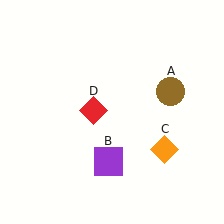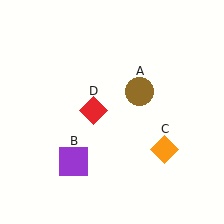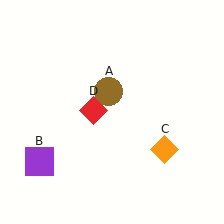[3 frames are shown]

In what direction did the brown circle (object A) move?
The brown circle (object A) moved left.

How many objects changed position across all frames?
2 objects changed position: brown circle (object A), purple square (object B).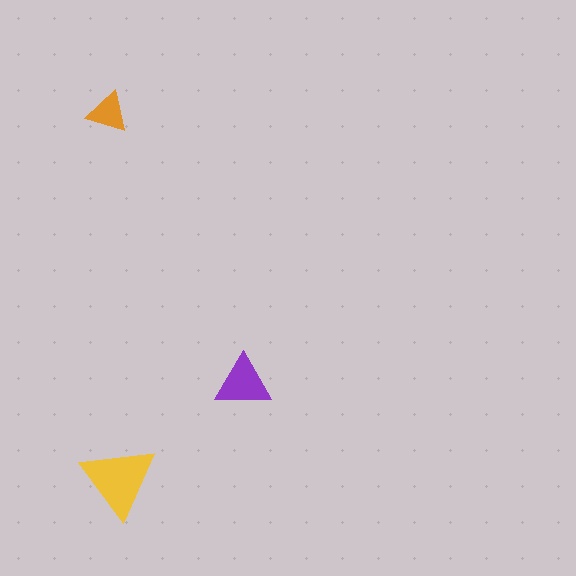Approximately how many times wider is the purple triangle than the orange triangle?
About 1.5 times wider.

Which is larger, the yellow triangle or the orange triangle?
The yellow one.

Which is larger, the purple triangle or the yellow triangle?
The yellow one.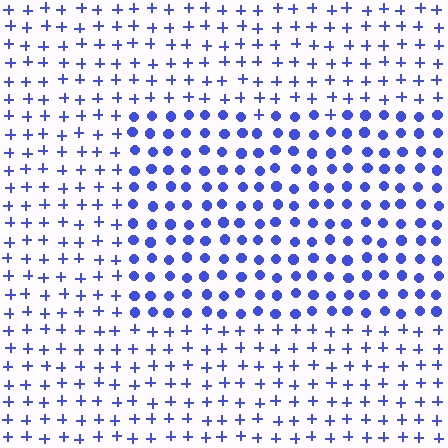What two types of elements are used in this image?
The image uses circles inside the rectangle region and plus signs outside it.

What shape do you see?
I see a rectangle.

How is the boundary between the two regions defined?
The boundary is defined by a change in element shape: circles inside vs. plus signs outside. All elements share the same color and spacing.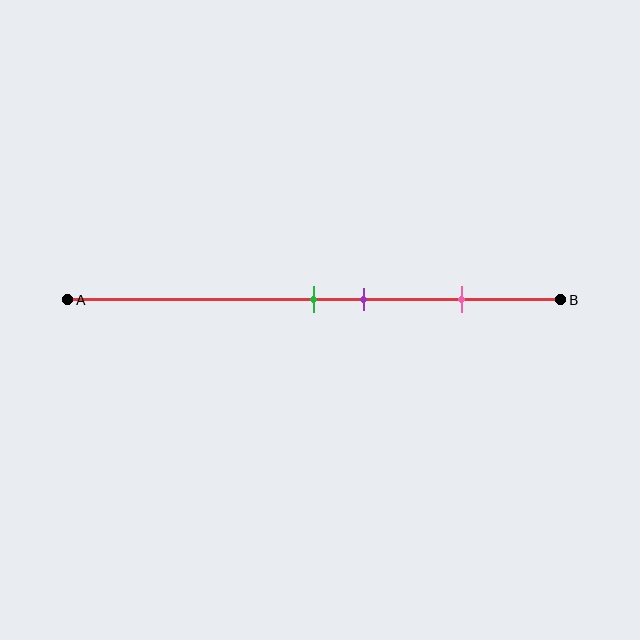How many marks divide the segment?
There are 3 marks dividing the segment.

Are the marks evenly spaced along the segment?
No, the marks are not evenly spaced.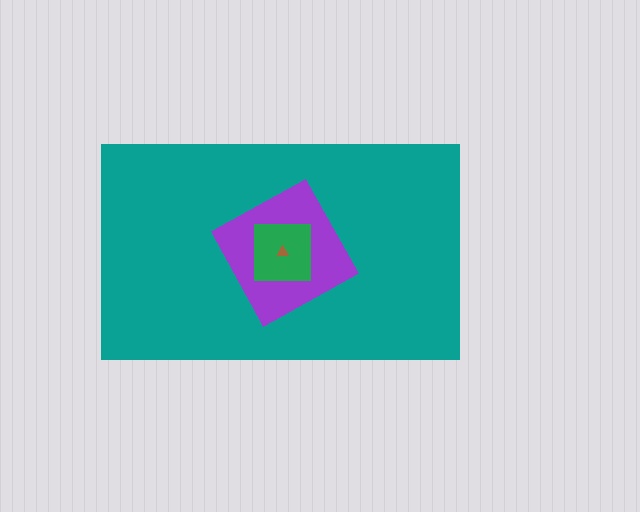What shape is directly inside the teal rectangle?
The purple diamond.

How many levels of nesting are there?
4.